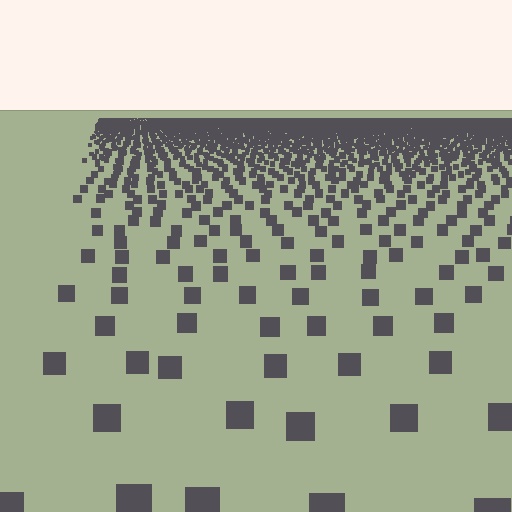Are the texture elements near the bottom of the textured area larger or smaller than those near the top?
Larger. Near the bottom, elements are closer to the viewer and appear at a bigger on-screen size.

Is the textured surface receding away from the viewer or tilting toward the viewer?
The surface is receding away from the viewer. Texture elements get smaller and denser toward the top.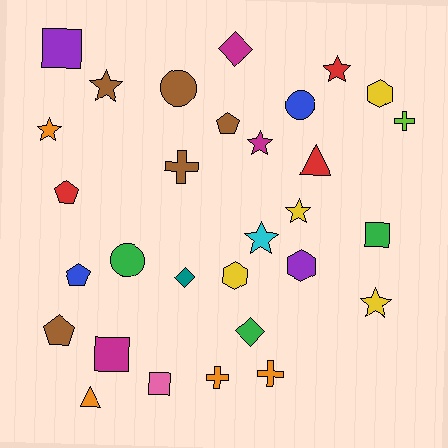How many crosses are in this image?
There are 4 crosses.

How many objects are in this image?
There are 30 objects.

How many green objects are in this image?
There are 3 green objects.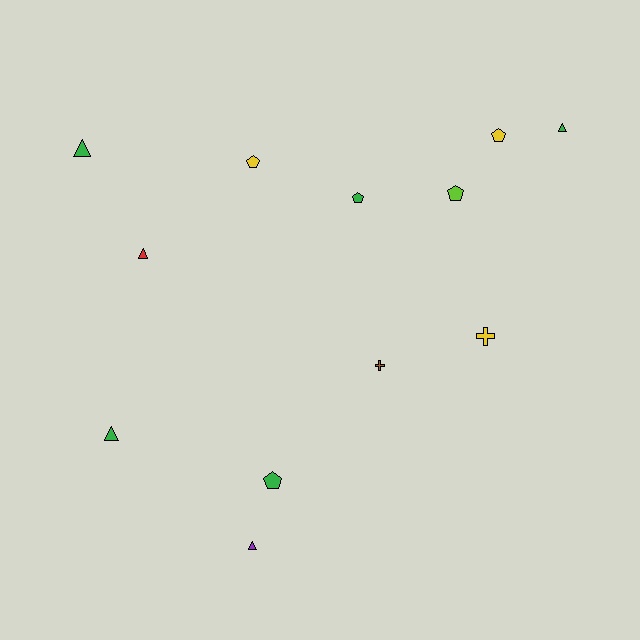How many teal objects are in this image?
There are no teal objects.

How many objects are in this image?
There are 12 objects.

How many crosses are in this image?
There are 2 crosses.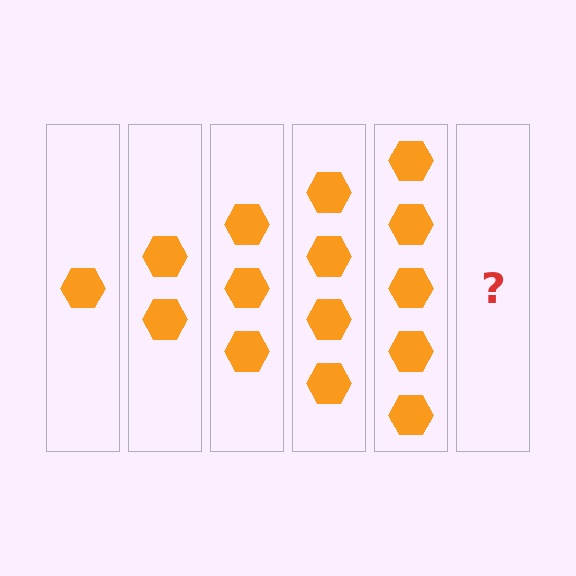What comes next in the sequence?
The next element should be 6 hexagons.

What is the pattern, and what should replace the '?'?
The pattern is that each step adds one more hexagon. The '?' should be 6 hexagons.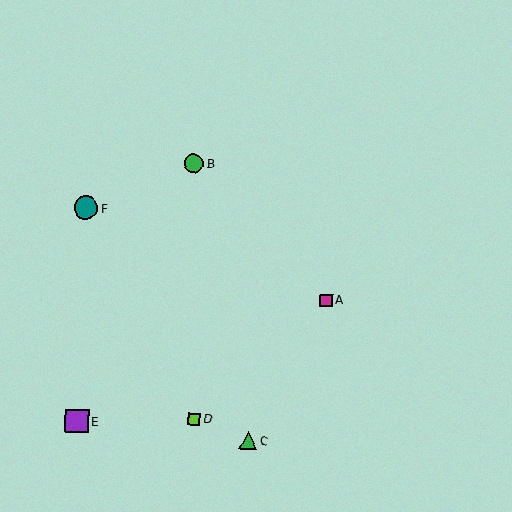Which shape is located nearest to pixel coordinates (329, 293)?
The magenta square (labeled A) at (326, 300) is nearest to that location.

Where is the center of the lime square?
The center of the lime square is at (194, 419).